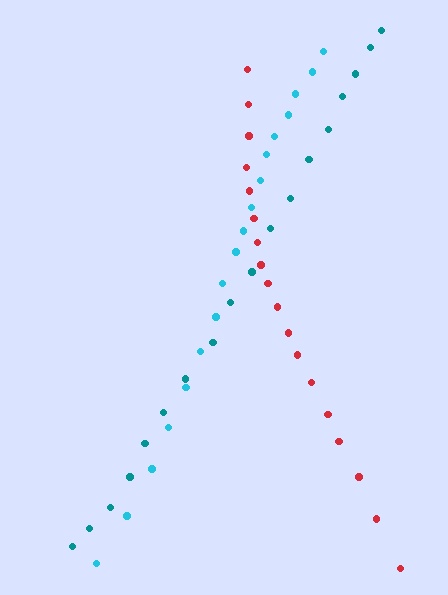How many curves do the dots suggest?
There are 3 distinct paths.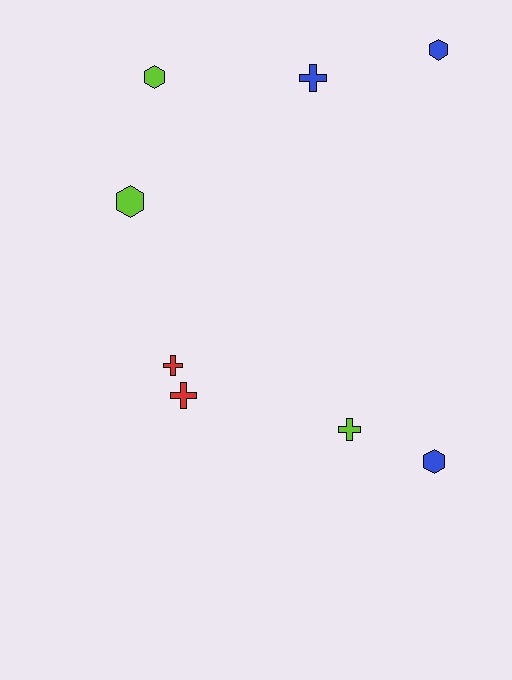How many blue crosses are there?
There is 1 blue cross.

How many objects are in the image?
There are 8 objects.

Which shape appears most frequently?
Hexagon, with 4 objects.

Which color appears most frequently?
Lime, with 3 objects.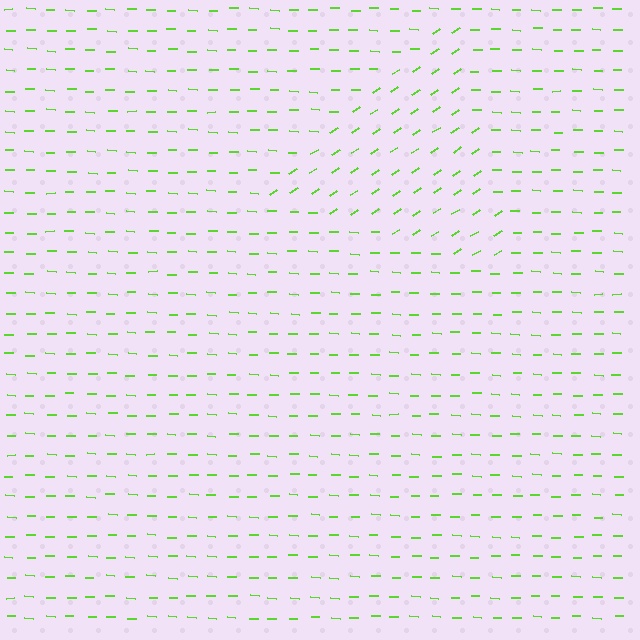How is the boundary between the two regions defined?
The boundary is defined purely by a change in line orientation (approximately 36 degrees difference). All lines are the same color and thickness.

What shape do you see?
I see a triangle.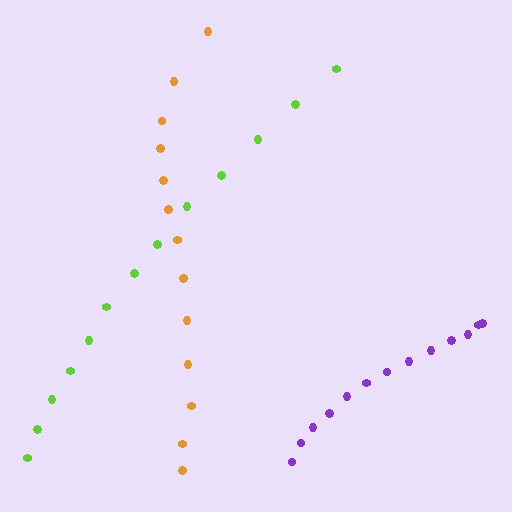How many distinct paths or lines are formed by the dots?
There are 3 distinct paths.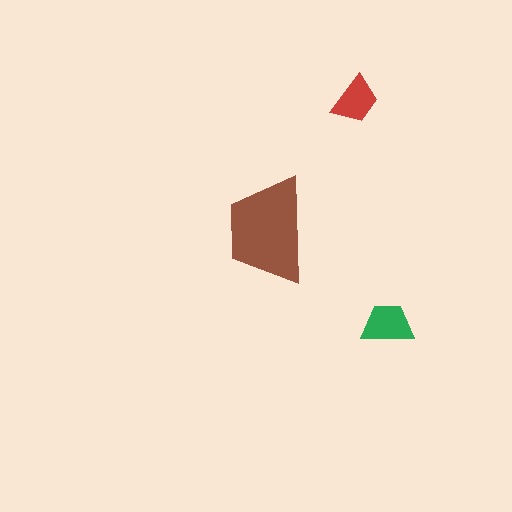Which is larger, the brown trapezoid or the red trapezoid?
The brown one.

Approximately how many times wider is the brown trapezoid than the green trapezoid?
About 2 times wider.